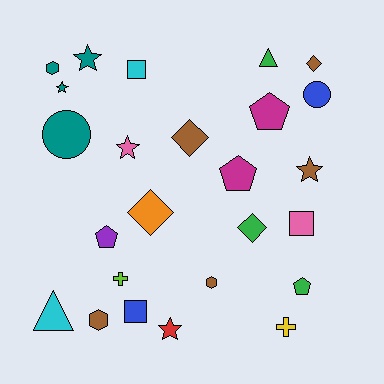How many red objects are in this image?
There is 1 red object.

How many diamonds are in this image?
There are 4 diamonds.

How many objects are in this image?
There are 25 objects.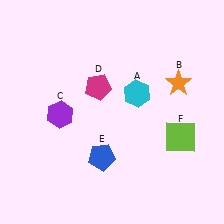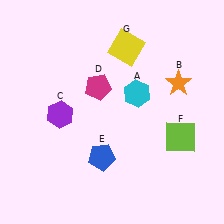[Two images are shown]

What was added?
A yellow square (G) was added in Image 2.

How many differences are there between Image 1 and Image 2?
There is 1 difference between the two images.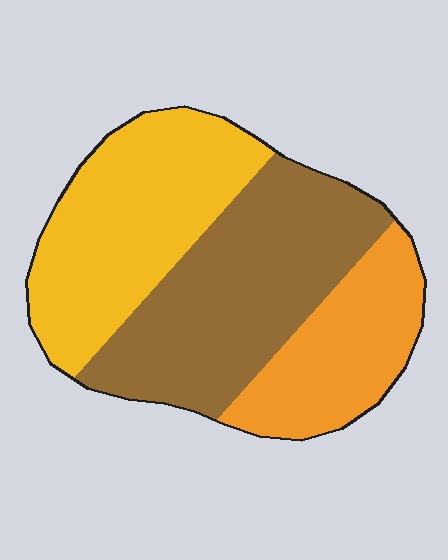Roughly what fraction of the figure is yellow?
Yellow takes up about three eighths (3/8) of the figure.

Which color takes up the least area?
Orange, at roughly 25%.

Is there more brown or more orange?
Brown.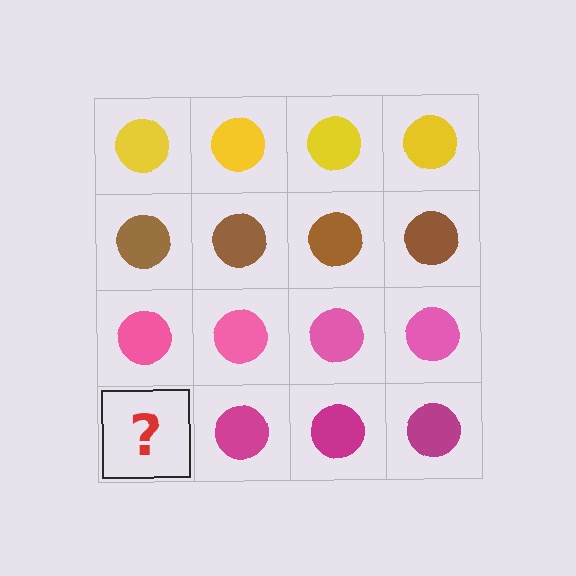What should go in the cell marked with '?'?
The missing cell should contain a magenta circle.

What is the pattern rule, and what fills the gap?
The rule is that each row has a consistent color. The gap should be filled with a magenta circle.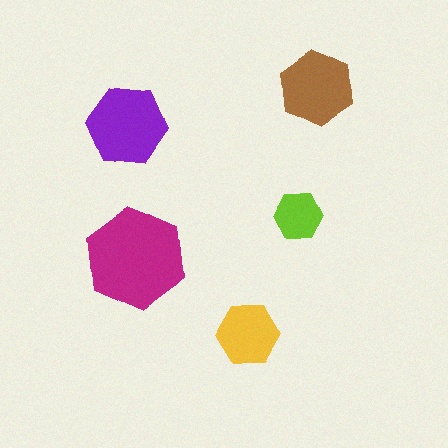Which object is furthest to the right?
The brown hexagon is rightmost.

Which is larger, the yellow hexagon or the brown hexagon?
The brown one.